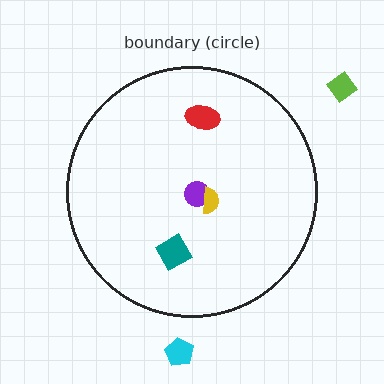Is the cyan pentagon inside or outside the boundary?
Outside.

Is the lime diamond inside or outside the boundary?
Outside.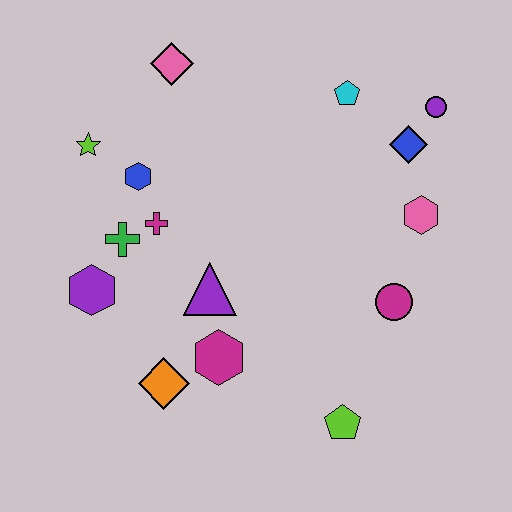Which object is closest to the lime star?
The blue hexagon is closest to the lime star.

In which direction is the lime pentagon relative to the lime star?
The lime pentagon is below the lime star.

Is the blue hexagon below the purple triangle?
No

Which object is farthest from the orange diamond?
The purple circle is farthest from the orange diamond.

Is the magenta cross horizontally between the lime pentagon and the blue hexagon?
Yes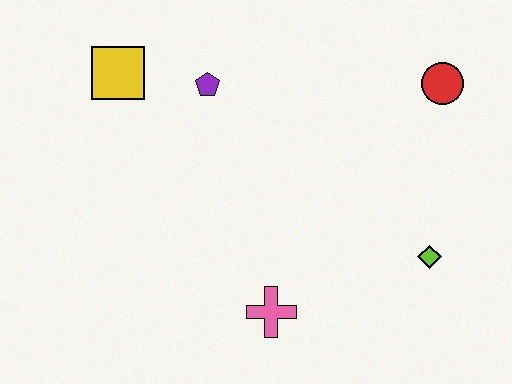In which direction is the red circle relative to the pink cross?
The red circle is above the pink cross.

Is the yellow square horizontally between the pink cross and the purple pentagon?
No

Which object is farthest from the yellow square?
The lime diamond is farthest from the yellow square.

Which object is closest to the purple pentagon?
The yellow square is closest to the purple pentagon.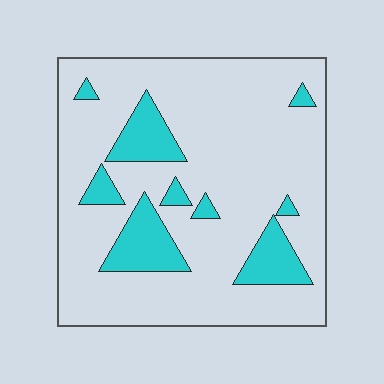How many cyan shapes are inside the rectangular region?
9.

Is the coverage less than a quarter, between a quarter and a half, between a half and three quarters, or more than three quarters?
Less than a quarter.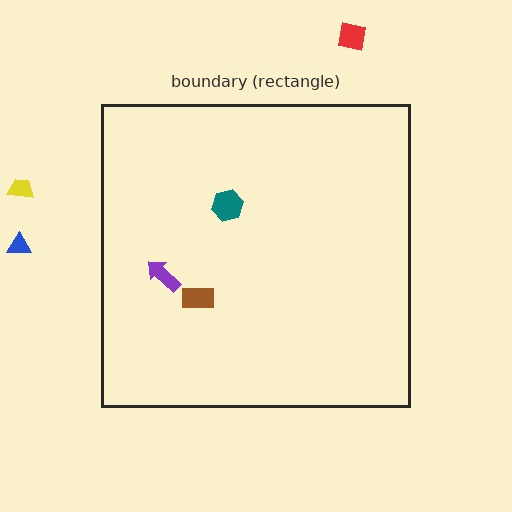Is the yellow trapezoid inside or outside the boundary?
Outside.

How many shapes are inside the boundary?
3 inside, 3 outside.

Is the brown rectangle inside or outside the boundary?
Inside.